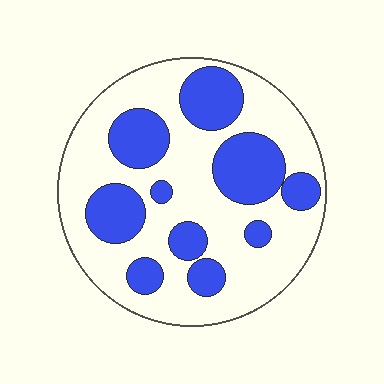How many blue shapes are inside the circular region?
10.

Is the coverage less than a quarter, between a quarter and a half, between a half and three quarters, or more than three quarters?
Between a quarter and a half.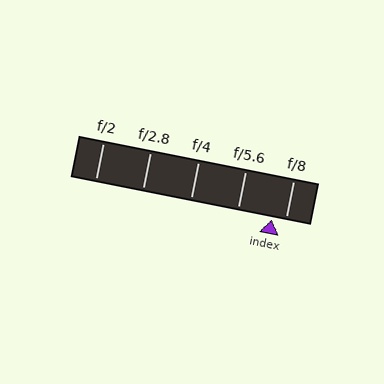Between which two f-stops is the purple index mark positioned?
The index mark is between f/5.6 and f/8.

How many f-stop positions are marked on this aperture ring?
There are 5 f-stop positions marked.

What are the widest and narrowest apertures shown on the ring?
The widest aperture shown is f/2 and the narrowest is f/8.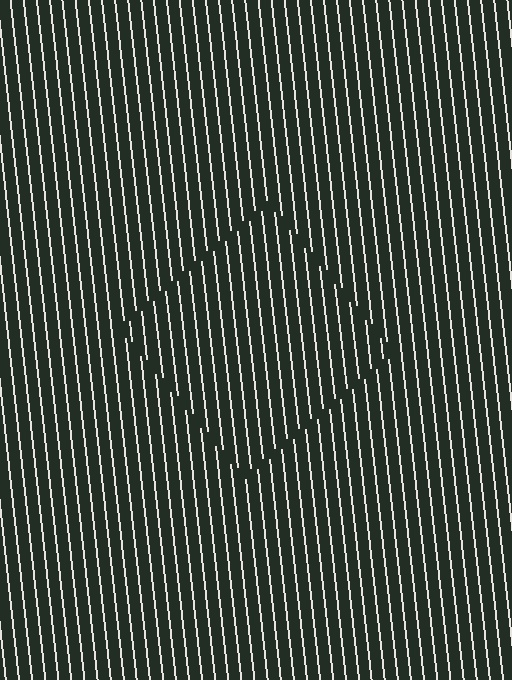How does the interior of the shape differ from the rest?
The interior of the shape contains the same grating, shifted by half a period — the contour is defined by the phase discontinuity where line-ends from the inner and outer gratings abut.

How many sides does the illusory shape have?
4 sides — the line-ends trace a square.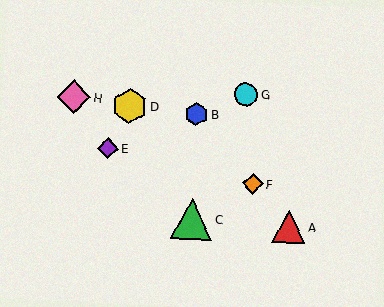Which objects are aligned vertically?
Objects B, C are aligned vertically.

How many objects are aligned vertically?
2 objects (B, C) are aligned vertically.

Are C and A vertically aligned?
No, C is at x≈192 and A is at x≈289.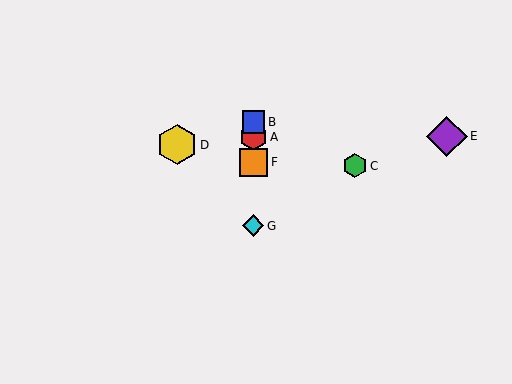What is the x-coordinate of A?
Object A is at x≈253.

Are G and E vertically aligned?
No, G is at x≈253 and E is at x≈447.